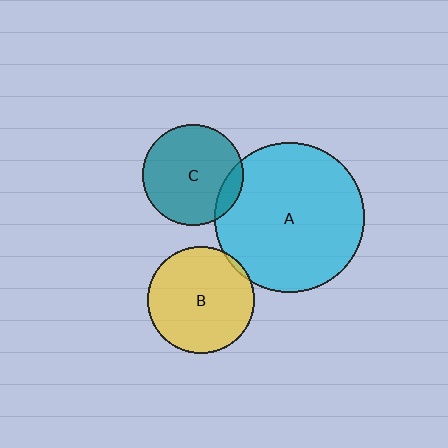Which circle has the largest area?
Circle A (cyan).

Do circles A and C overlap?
Yes.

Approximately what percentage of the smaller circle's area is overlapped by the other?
Approximately 10%.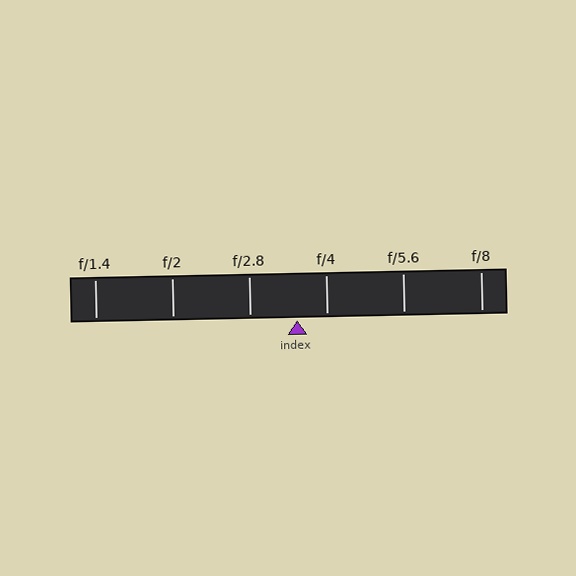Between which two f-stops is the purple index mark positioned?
The index mark is between f/2.8 and f/4.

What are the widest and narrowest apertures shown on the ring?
The widest aperture shown is f/1.4 and the narrowest is f/8.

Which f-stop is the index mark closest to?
The index mark is closest to f/4.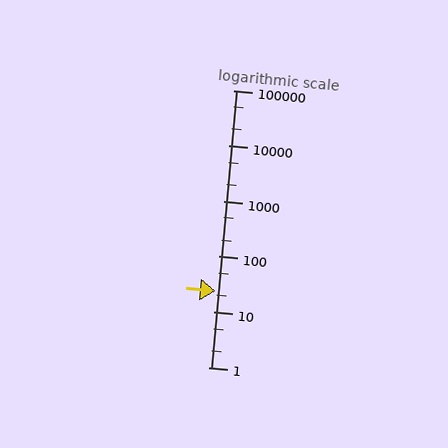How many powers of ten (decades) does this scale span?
The scale spans 5 decades, from 1 to 100000.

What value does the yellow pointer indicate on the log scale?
The pointer indicates approximately 24.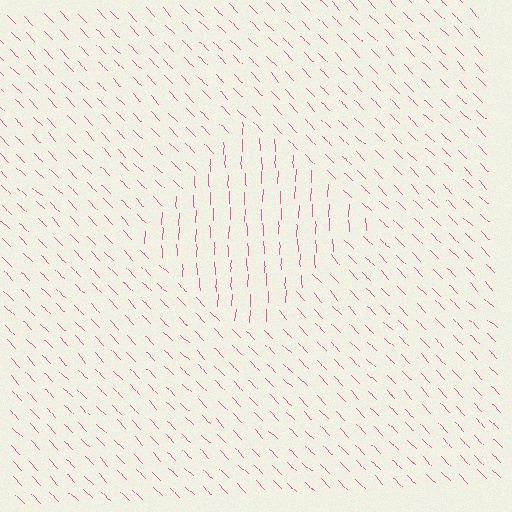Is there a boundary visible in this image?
Yes, there is a texture boundary formed by a change in line orientation.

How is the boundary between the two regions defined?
The boundary is defined purely by a change in line orientation (approximately 45 degrees difference). All lines are the same color and thickness.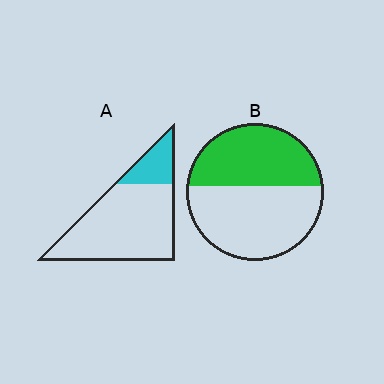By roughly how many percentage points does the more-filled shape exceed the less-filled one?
By roughly 25 percentage points (B over A).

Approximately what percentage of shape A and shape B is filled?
A is approximately 20% and B is approximately 45%.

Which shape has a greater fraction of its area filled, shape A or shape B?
Shape B.